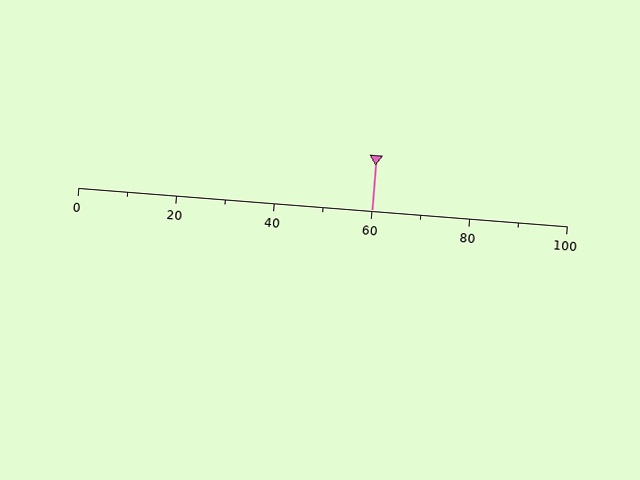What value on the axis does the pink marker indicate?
The marker indicates approximately 60.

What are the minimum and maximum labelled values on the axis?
The axis runs from 0 to 100.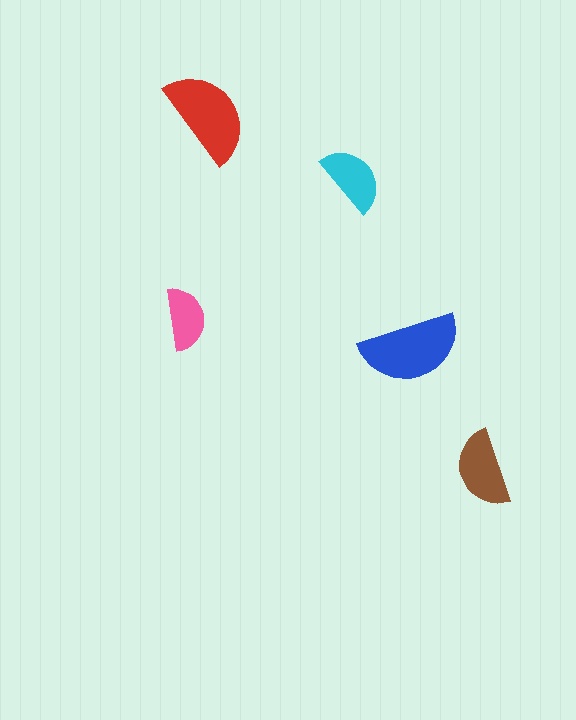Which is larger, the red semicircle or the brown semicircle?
The red one.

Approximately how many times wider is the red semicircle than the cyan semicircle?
About 1.5 times wider.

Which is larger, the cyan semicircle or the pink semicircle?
The cyan one.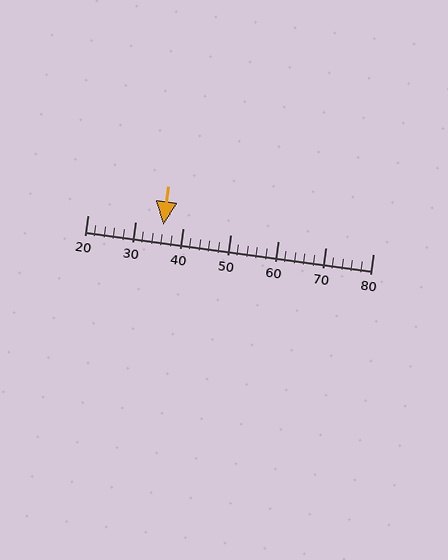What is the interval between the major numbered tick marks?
The major tick marks are spaced 10 units apart.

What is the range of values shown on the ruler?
The ruler shows values from 20 to 80.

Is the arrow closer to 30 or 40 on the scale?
The arrow is closer to 40.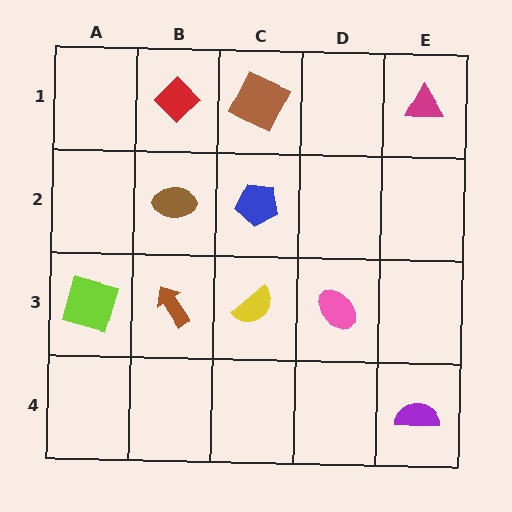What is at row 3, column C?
A yellow semicircle.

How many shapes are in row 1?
3 shapes.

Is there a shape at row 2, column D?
No, that cell is empty.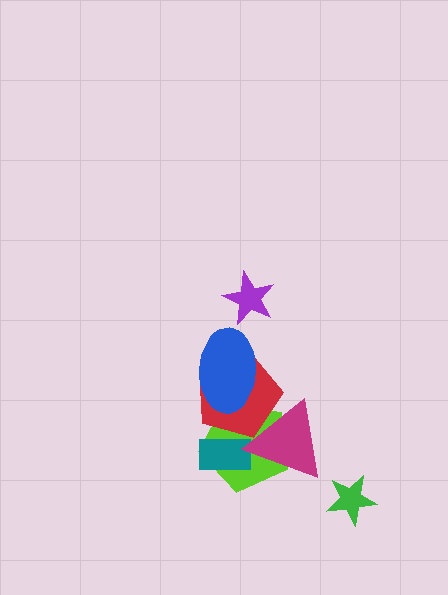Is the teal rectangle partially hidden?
Yes, it is partially covered by another shape.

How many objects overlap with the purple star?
0 objects overlap with the purple star.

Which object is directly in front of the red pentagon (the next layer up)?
The blue ellipse is directly in front of the red pentagon.